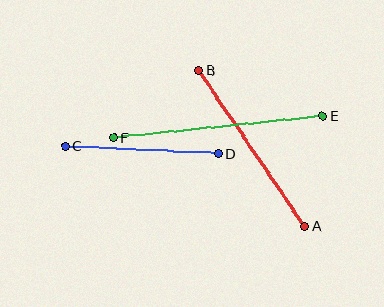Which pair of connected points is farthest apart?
Points E and F are farthest apart.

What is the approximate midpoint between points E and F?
The midpoint is at approximately (218, 127) pixels.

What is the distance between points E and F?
The distance is approximately 210 pixels.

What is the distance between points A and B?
The distance is approximately 188 pixels.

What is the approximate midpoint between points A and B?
The midpoint is at approximately (252, 148) pixels.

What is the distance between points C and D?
The distance is approximately 153 pixels.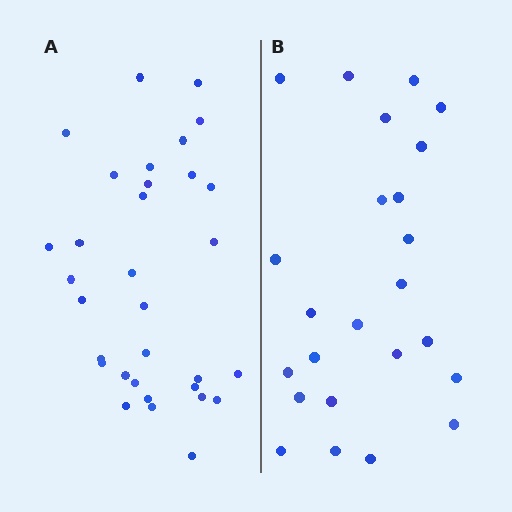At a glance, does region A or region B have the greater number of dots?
Region A (the left region) has more dots.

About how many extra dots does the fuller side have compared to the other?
Region A has roughly 8 or so more dots than region B.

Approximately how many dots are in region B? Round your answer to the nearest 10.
About 20 dots. (The exact count is 24, which rounds to 20.)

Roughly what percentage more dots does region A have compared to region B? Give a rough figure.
About 35% more.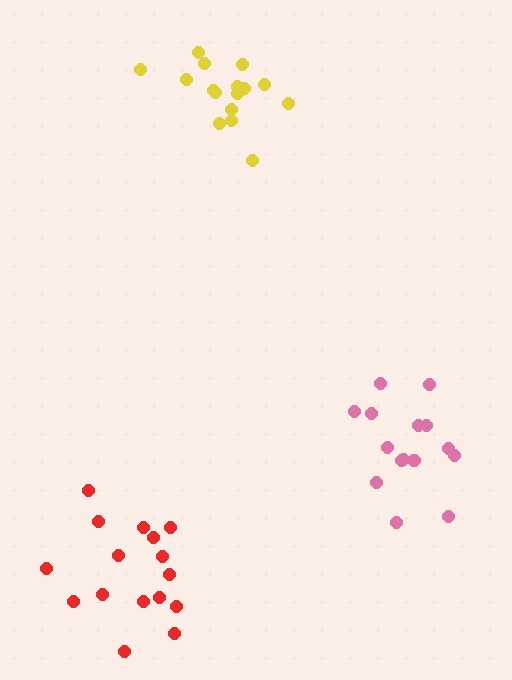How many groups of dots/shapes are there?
There are 3 groups.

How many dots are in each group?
Group 1: 16 dots, Group 2: 15 dots, Group 3: 16 dots (47 total).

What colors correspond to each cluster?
The clusters are colored: yellow, pink, red.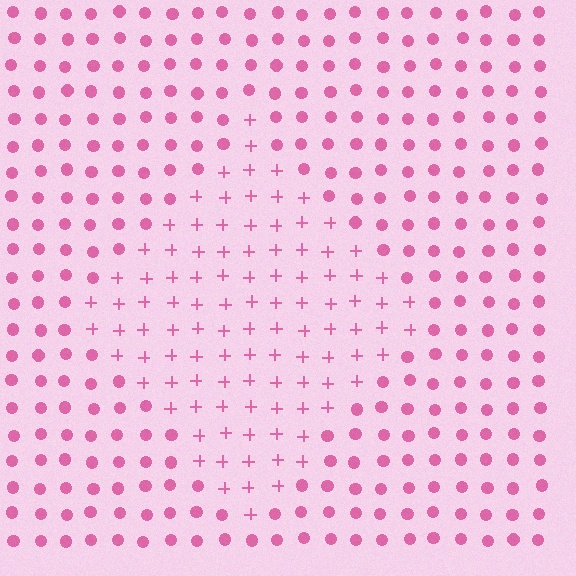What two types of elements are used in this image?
The image uses plus signs inside the diamond region and circles outside it.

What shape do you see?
I see a diamond.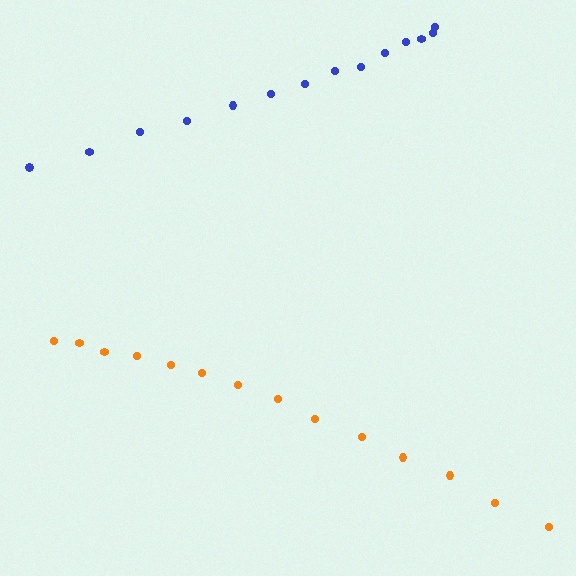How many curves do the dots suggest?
There are 2 distinct paths.